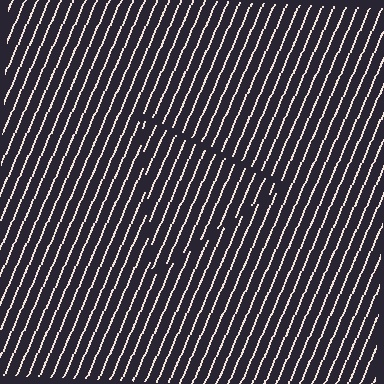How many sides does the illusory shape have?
3 sides — the line-ends trace a triangle.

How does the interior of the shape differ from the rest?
The interior of the shape contains the same grating, shifted by half a period — the contour is defined by the phase discontinuity where line-ends from the inner and outer gratings abut.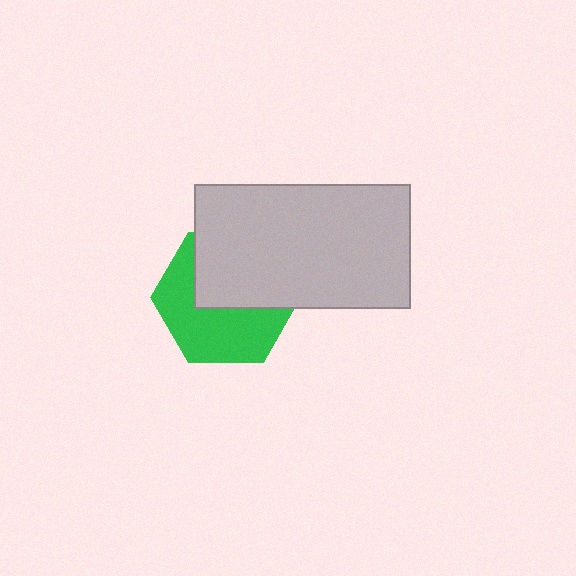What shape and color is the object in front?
The object in front is a light gray rectangle.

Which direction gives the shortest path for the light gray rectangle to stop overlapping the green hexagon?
Moving up gives the shortest separation.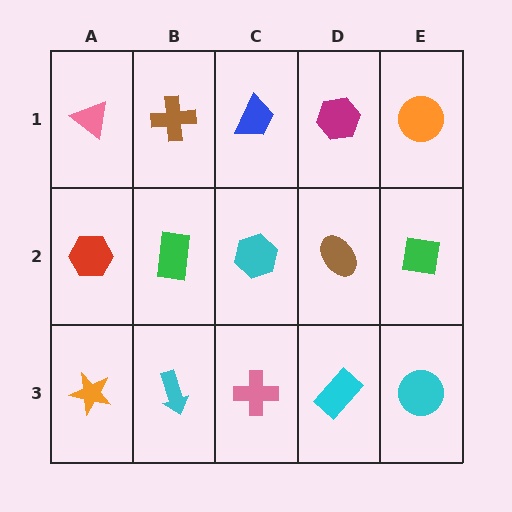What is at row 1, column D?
A magenta hexagon.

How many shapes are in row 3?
5 shapes.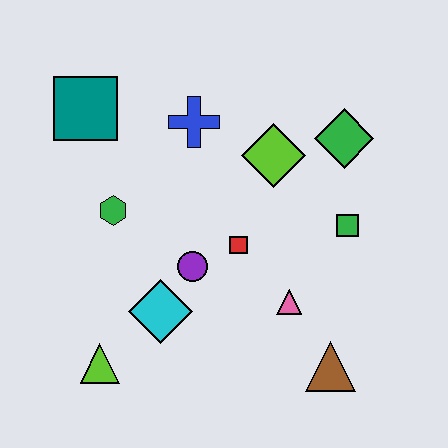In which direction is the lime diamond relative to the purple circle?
The lime diamond is above the purple circle.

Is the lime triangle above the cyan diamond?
No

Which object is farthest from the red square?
The teal square is farthest from the red square.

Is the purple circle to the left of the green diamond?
Yes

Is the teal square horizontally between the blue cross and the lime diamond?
No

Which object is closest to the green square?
The green diamond is closest to the green square.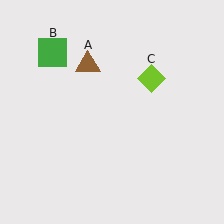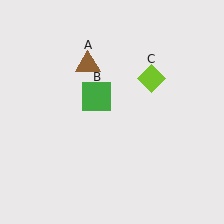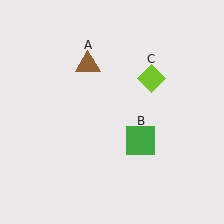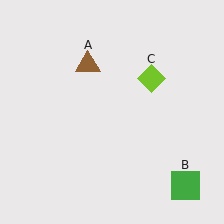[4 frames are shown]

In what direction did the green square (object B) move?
The green square (object B) moved down and to the right.